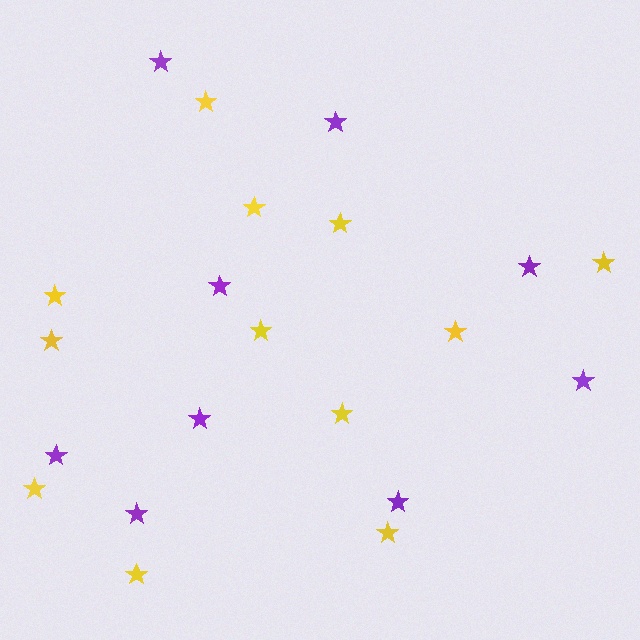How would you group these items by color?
There are 2 groups: one group of purple stars (9) and one group of yellow stars (12).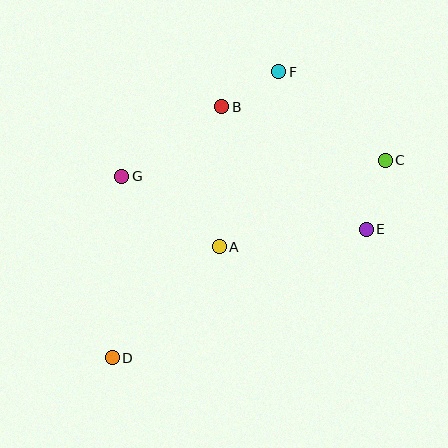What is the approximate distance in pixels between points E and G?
The distance between E and G is approximately 250 pixels.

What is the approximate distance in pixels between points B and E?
The distance between B and E is approximately 189 pixels.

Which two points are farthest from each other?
Points C and D are farthest from each other.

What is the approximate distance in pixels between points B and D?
The distance between B and D is approximately 274 pixels.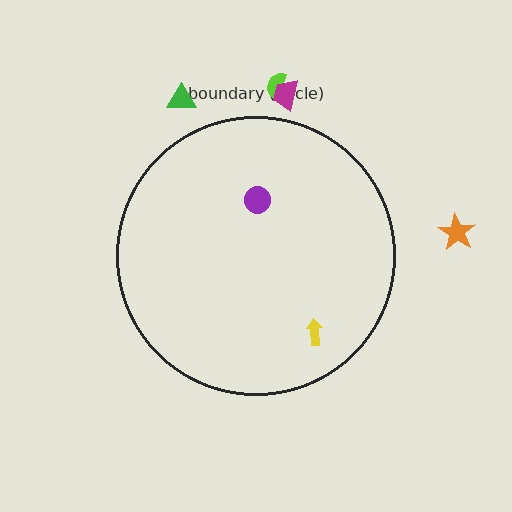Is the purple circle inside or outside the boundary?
Inside.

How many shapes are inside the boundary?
2 inside, 4 outside.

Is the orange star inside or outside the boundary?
Outside.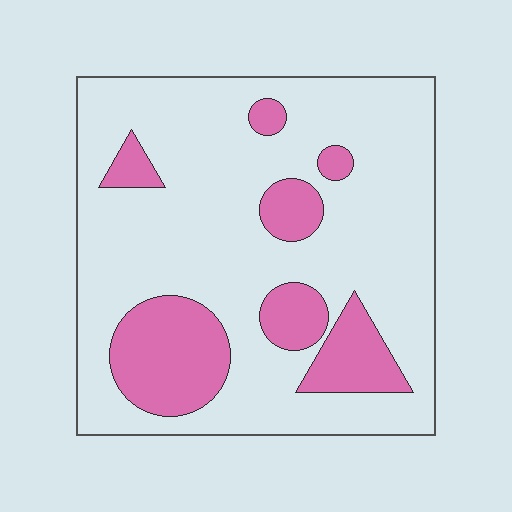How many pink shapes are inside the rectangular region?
7.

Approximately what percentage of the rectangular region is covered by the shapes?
Approximately 20%.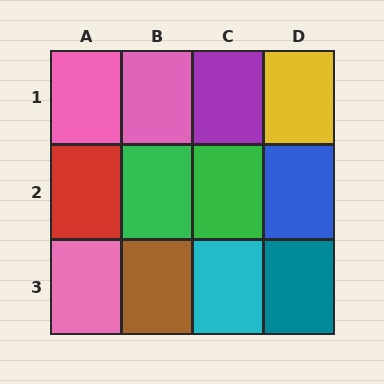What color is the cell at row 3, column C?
Cyan.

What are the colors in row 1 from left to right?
Pink, pink, purple, yellow.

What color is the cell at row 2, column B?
Green.